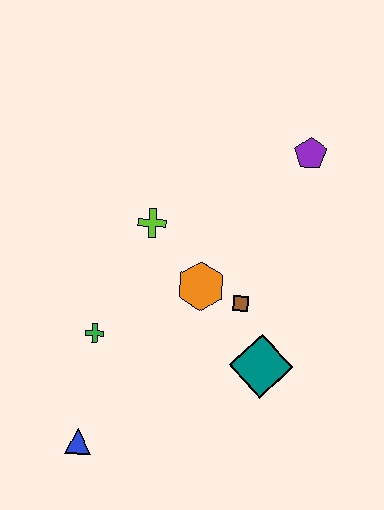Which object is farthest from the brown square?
The blue triangle is farthest from the brown square.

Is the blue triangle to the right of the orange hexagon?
No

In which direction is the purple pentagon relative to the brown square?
The purple pentagon is above the brown square.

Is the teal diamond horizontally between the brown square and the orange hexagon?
No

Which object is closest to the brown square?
The orange hexagon is closest to the brown square.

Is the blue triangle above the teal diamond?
No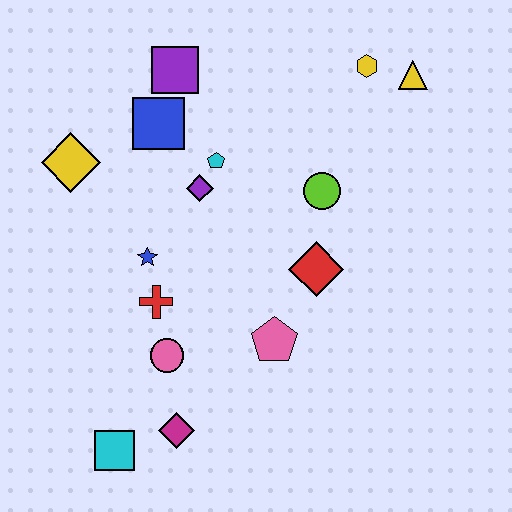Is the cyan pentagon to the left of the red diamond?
Yes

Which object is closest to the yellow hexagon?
The yellow triangle is closest to the yellow hexagon.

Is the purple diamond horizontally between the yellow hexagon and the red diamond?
No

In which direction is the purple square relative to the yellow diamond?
The purple square is to the right of the yellow diamond.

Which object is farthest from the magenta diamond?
The yellow triangle is farthest from the magenta diamond.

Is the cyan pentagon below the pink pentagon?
No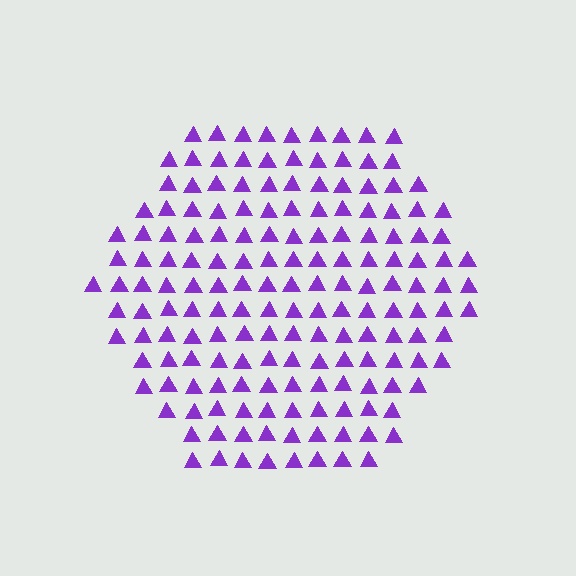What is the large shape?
The large shape is a hexagon.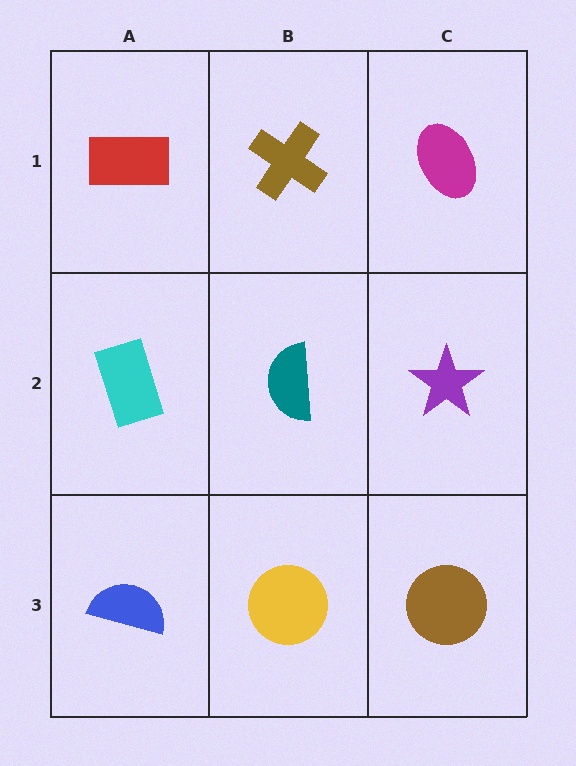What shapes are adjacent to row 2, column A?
A red rectangle (row 1, column A), a blue semicircle (row 3, column A), a teal semicircle (row 2, column B).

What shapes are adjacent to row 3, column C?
A purple star (row 2, column C), a yellow circle (row 3, column B).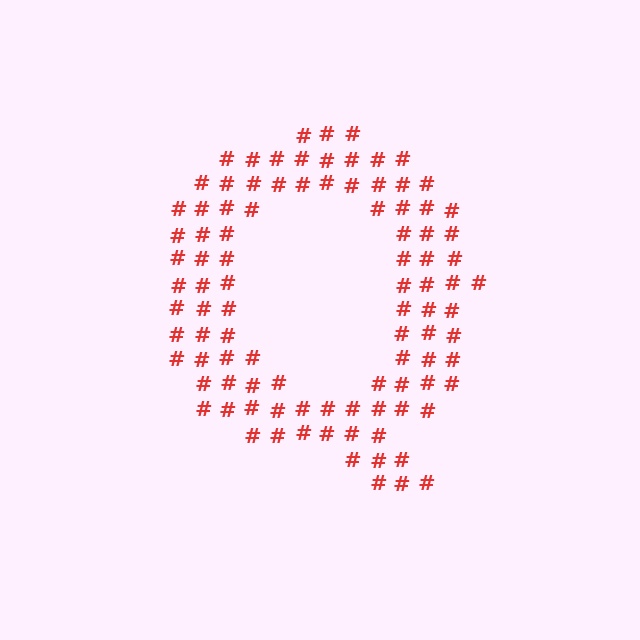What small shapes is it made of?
It is made of small hash symbols.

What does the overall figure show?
The overall figure shows the letter Q.